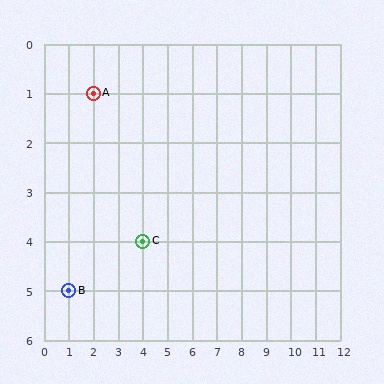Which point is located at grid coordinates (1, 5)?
Point B is at (1, 5).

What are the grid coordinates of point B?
Point B is at grid coordinates (1, 5).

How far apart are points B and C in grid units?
Points B and C are 3 columns and 1 row apart (about 3.2 grid units diagonally).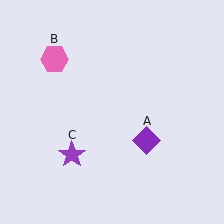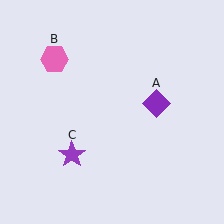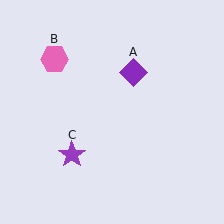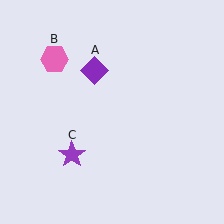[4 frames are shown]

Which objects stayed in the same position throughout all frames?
Pink hexagon (object B) and purple star (object C) remained stationary.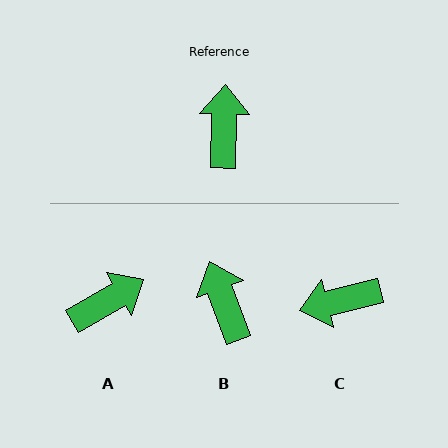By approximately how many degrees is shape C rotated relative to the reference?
Approximately 106 degrees counter-clockwise.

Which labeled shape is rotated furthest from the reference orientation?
C, about 106 degrees away.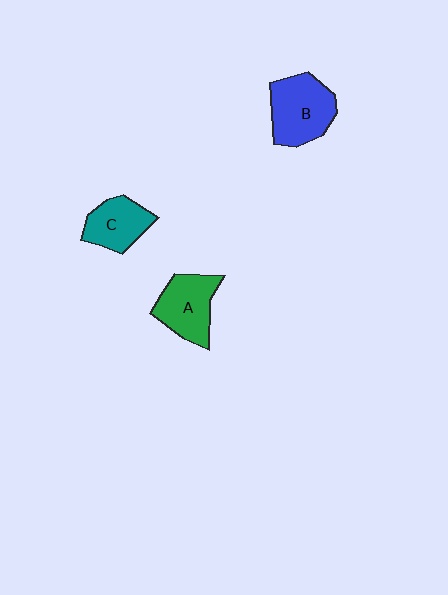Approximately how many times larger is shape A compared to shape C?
Approximately 1.2 times.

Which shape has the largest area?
Shape B (blue).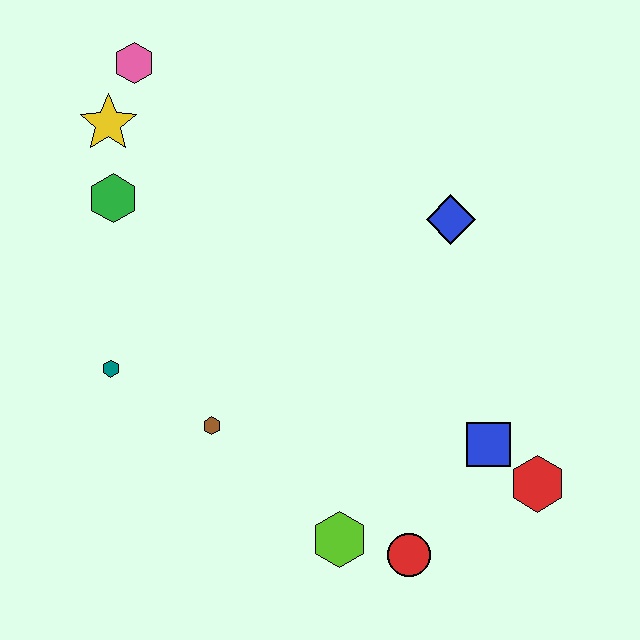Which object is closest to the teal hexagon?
The brown hexagon is closest to the teal hexagon.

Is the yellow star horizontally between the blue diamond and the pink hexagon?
No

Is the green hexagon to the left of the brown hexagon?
Yes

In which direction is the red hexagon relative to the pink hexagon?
The red hexagon is below the pink hexagon.